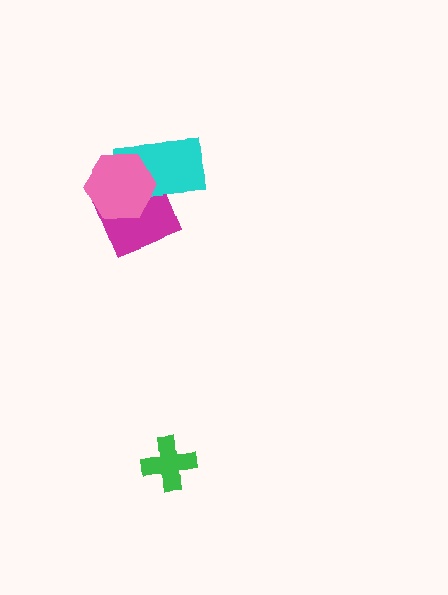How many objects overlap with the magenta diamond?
2 objects overlap with the magenta diamond.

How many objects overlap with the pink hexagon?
2 objects overlap with the pink hexagon.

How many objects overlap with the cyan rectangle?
2 objects overlap with the cyan rectangle.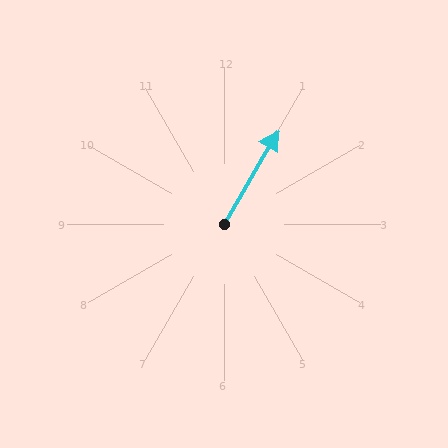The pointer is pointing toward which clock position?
Roughly 1 o'clock.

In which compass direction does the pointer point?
Northeast.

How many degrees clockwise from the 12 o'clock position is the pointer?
Approximately 30 degrees.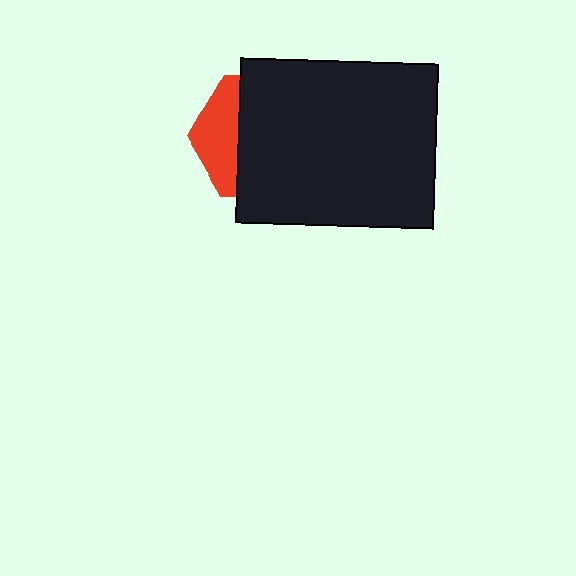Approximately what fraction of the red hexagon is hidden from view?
Roughly 68% of the red hexagon is hidden behind the black rectangle.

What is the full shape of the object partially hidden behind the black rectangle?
The partially hidden object is a red hexagon.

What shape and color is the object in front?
The object in front is a black rectangle.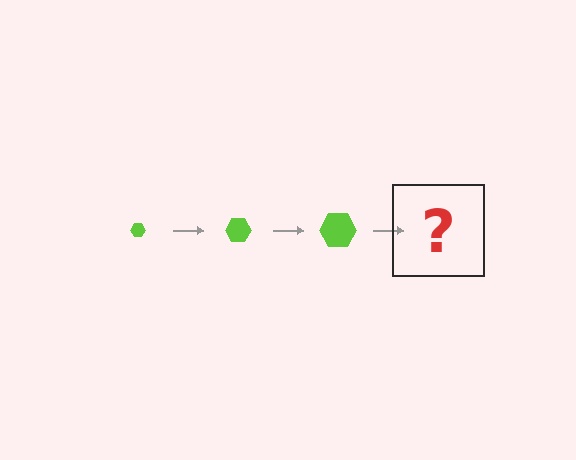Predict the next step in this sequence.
The next step is a lime hexagon, larger than the previous one.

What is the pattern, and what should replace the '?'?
The pattern is that the hexagon gets progressively larger each step. The '?' should be a lime hexagon, larger than the previous one.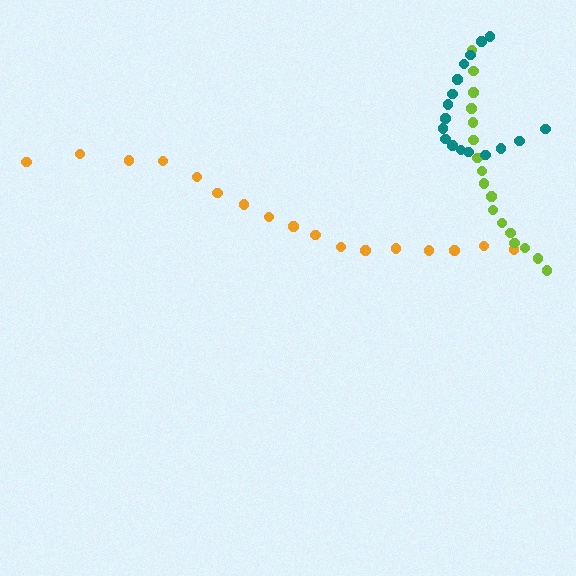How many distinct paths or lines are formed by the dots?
There are 3 distinct paths.